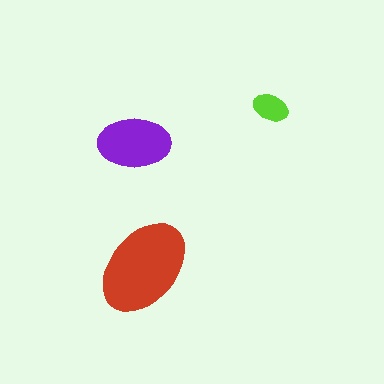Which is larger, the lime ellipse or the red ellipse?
The red one.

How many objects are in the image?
There are 3 objects in the image.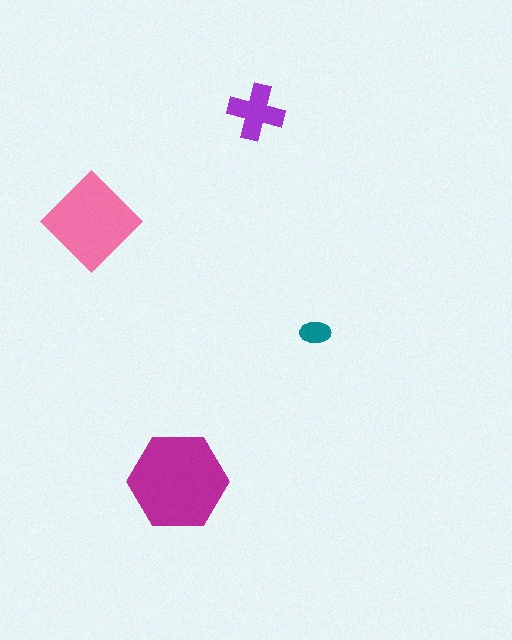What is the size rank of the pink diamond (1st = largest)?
2nd.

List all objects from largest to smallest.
The magenta hexagon, the pink diamond, the purple cross, the teal ellipse.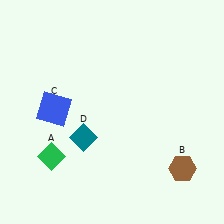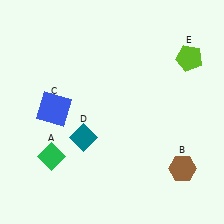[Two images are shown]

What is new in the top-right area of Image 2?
A lime pentagon (E) was added in the top-right area of Image 2.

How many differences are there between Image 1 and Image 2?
There is 1 difference between the two images.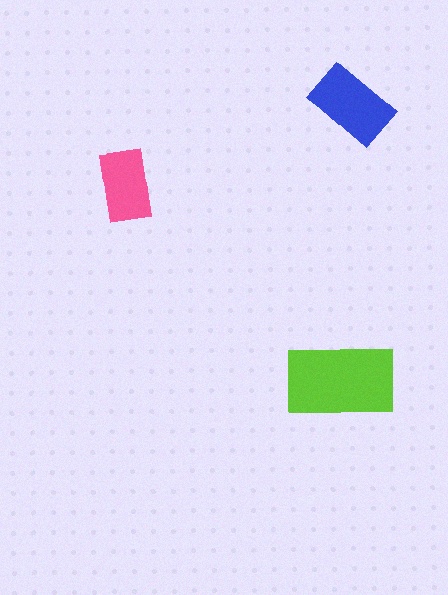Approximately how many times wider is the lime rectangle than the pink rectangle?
About 1.5 times wider.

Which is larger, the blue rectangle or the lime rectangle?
The lime one.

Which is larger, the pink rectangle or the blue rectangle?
The blue one.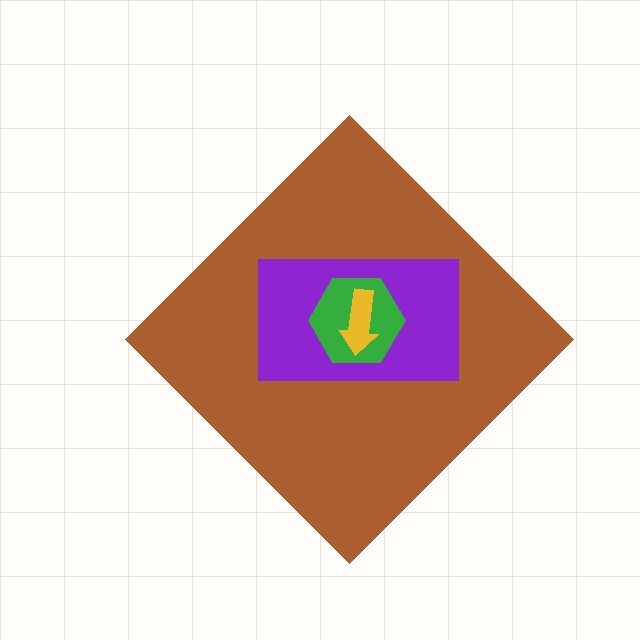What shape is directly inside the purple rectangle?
The green hexagon.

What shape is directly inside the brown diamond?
The purple rectangle.